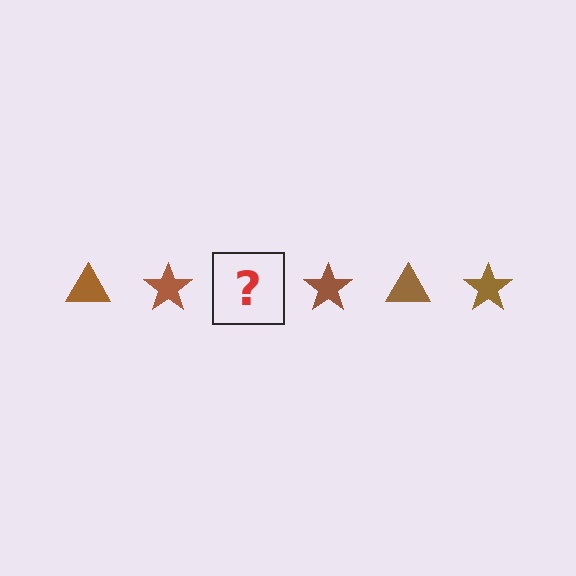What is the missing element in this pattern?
The missing element is a brown triangle.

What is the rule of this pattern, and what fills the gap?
The rule is that the pattern cycles through triangle, star shapes in brown. The gap should be filled with a brown triangle.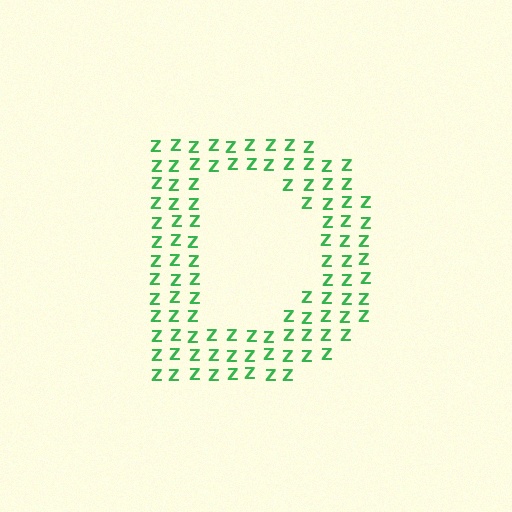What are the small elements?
The small elements are letter Z's.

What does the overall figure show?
The overall figure shows the letter D.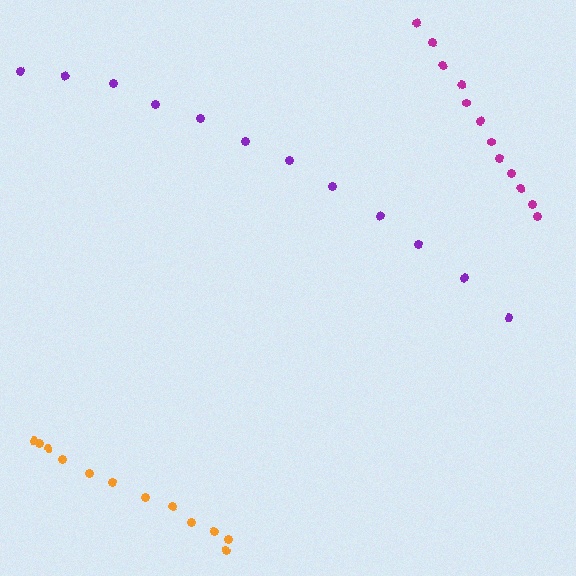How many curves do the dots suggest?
There are 3 distinct paths.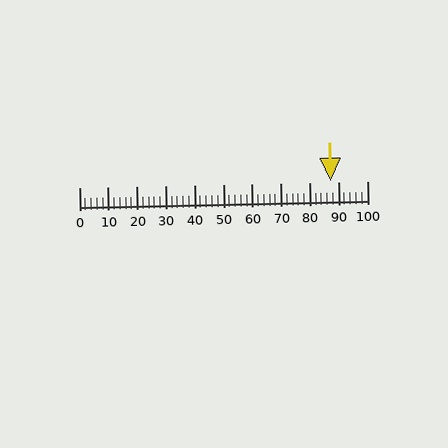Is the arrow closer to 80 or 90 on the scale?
The arrow is closer to 90.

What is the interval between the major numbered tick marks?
The major tick marks are spaced 10 units apart.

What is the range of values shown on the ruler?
The ruler shows values from 0 to 100.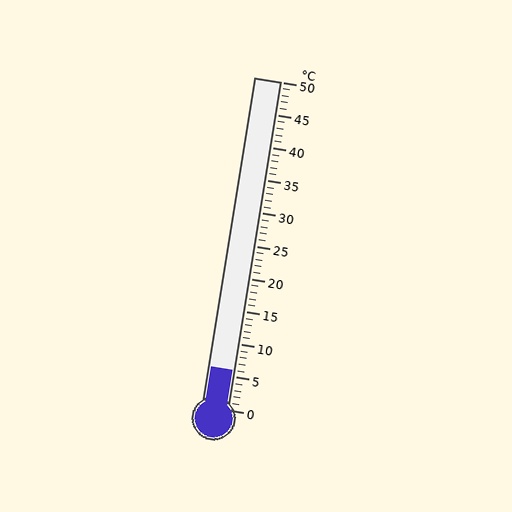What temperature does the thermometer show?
The thermometer shows approximately 6°C.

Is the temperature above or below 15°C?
The temperature is below 15°C.